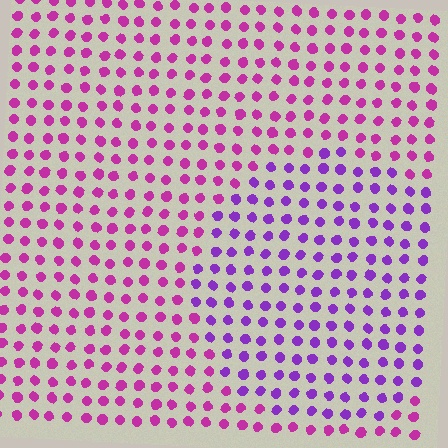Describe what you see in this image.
The image is filled with small magenta elements in a uniform arrangement. A circle-shaped region is visible where the elements are tinted to a slightly different hue, forming a subtle color boundary.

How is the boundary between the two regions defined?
The boundary is defined purely by a slight shift in hue (about 36 degrees). Spacing, size, and orientation are identical on both sides.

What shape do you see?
I see a circle.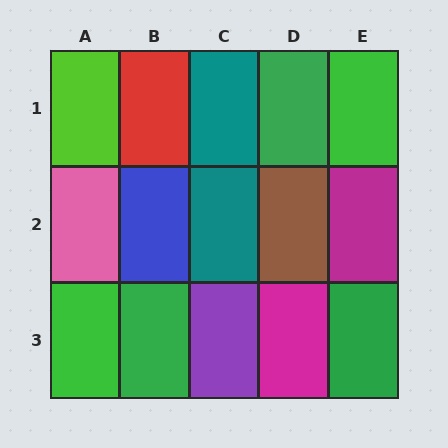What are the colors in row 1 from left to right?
Lime, red, teal, green, green.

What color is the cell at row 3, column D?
Magenta.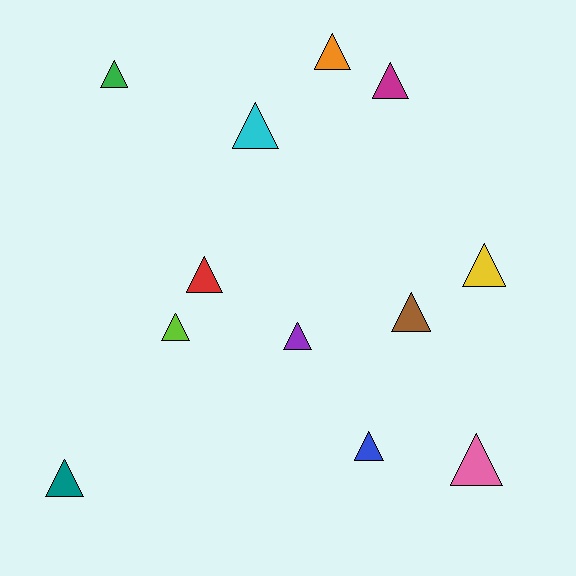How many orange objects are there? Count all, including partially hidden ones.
There is 1 orange object.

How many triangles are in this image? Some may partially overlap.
There are 12 triangles.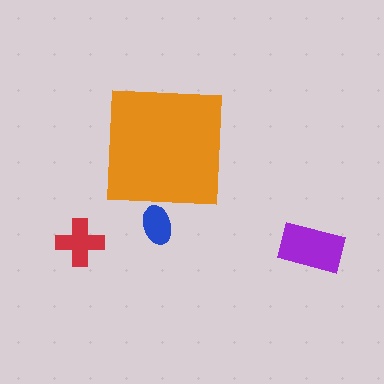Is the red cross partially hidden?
No, the red cross is fully visible.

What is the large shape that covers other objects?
An orange square.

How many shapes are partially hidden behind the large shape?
1 shape is partially hidden.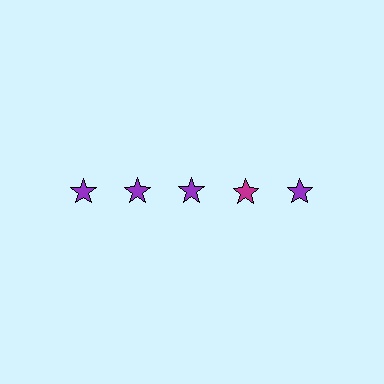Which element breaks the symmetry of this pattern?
The magenta star in the top row, second from right column breaks the symmetry. All other shapes are purple stars.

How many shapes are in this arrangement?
There are 5 shapes arranged in a grid pattern.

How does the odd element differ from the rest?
It has a different color: magenta instead of purple.